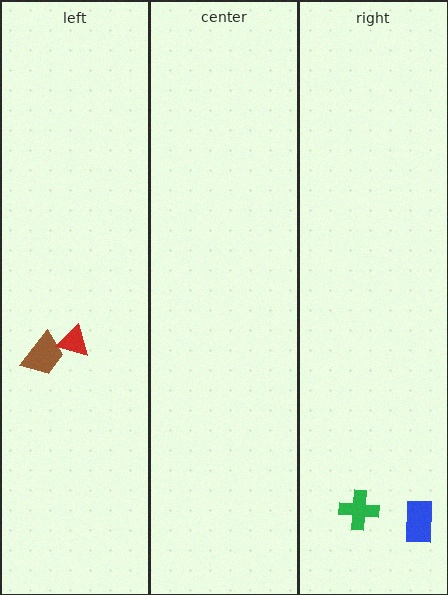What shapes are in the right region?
The green cross, the blue rectangle.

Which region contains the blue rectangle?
The right region.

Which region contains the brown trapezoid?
The left region.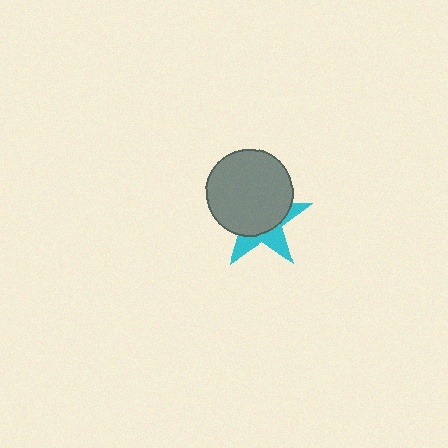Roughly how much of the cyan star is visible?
A small part of it is visible (roughly 36%).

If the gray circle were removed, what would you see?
You would see the complete cyan star.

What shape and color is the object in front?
The object in front is a gray circle.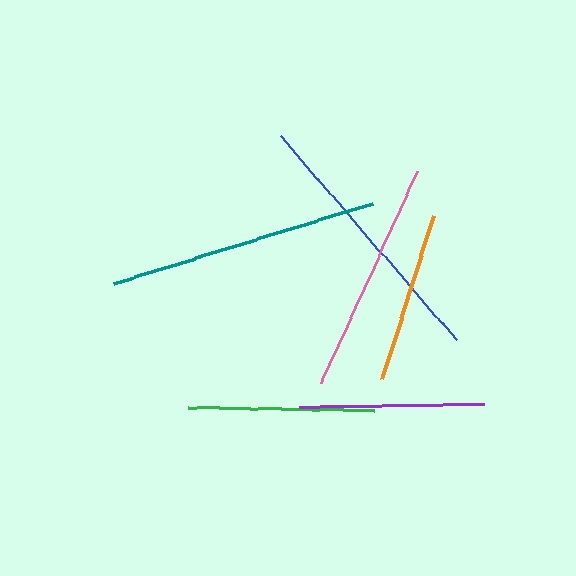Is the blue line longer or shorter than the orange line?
The blue line is longer than the orange line.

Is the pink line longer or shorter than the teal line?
The teal line is longer than the pink line.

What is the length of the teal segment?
The teal segment is approximately 271 pixels long.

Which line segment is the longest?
The teal line is the longest at approximately 271 pixels.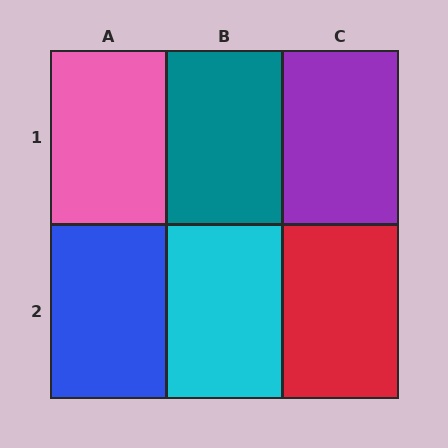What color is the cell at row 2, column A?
Blue.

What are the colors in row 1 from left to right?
Pink, teal, purple.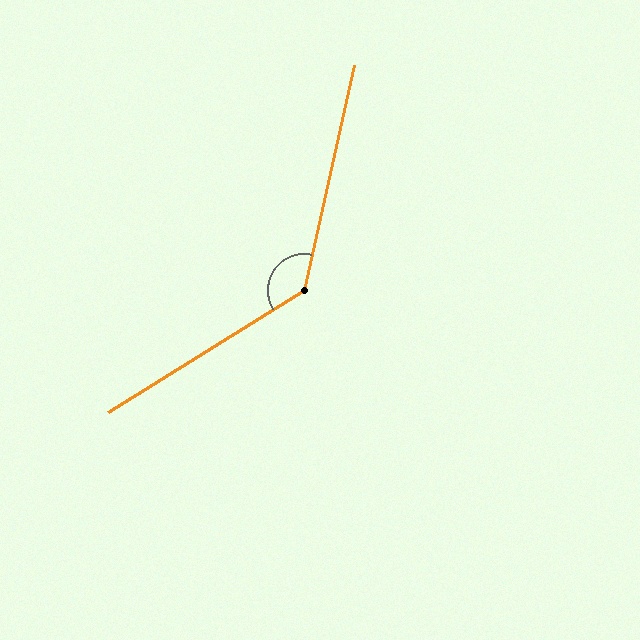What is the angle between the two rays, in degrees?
Approximately 135 degrees.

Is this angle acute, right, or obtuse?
It is obtuse.